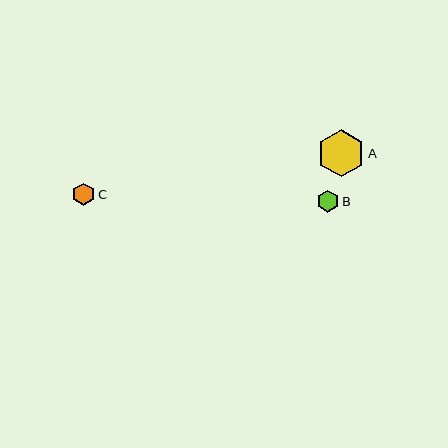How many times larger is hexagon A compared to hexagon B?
Hexagon A is approximately 2.2 times the size of hexagon B.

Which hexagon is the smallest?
Hexagon B is the smallest with a size of approximately 22 pixels.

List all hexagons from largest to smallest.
From largest to smallest: A, C, B.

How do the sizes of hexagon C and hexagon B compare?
Hexagon C and hexagon B are approximately the same size.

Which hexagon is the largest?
Hexagon A is the largest with a size of approximately 48 pixels.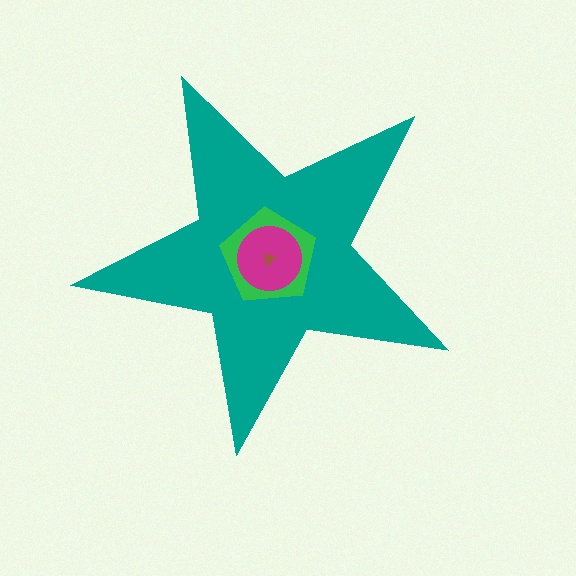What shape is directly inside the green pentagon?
The magenta circle.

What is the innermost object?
The brown triangle.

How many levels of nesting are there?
4.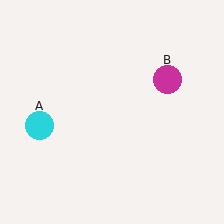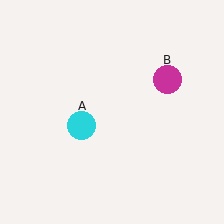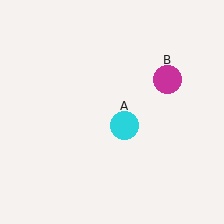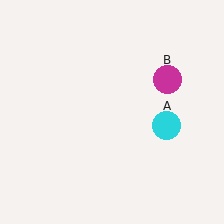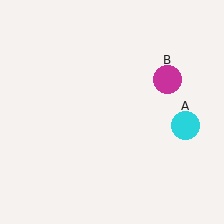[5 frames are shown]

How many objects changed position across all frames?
1 object changed position: cyan circle (object A).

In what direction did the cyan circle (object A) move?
The cyan circle (object A) moved right.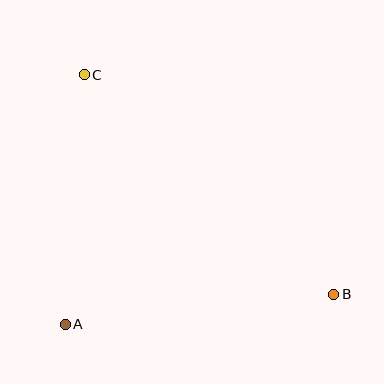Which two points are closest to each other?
Points A and C are closest to each other.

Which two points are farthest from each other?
Points B and C are farthest from each other.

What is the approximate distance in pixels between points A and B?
The distance between A and B is approximately 270 pixels.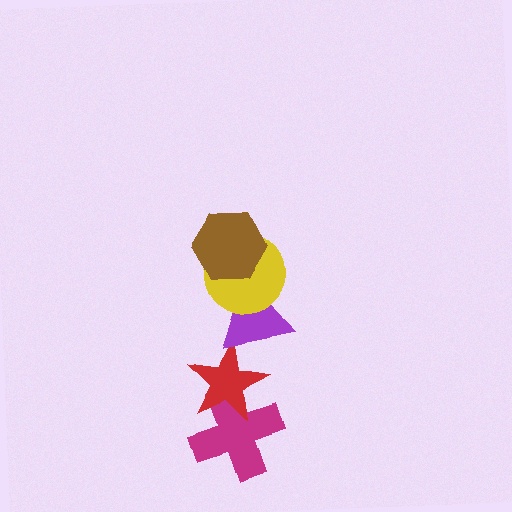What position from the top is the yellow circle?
The yellow circle is 2nd from the top.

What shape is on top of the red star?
The purple triangle is on top of the red star.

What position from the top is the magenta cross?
The magenta cross is 5th from the top.